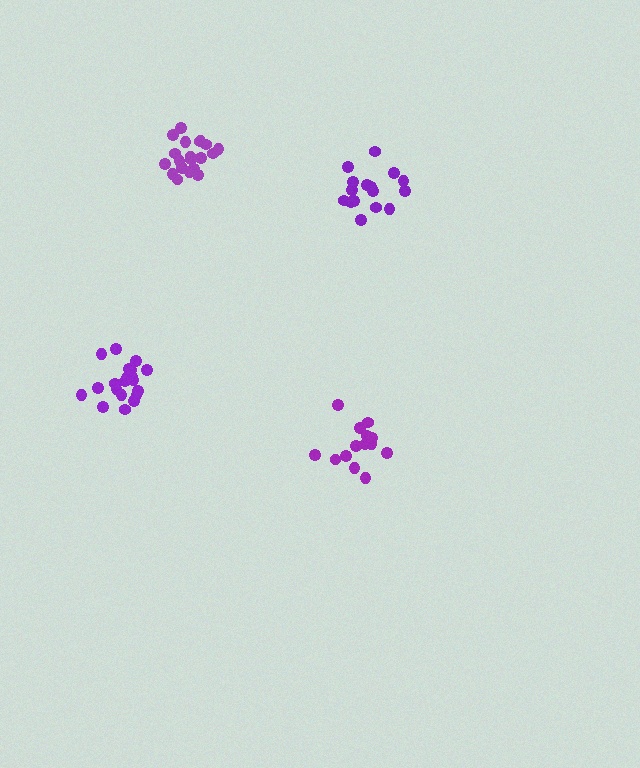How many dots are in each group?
Group 1: 20 dots, Group 2: 16 dots, Group 3: 15 dots, Group 4: 20 dots (71 total).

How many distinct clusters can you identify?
There are 4 distinct clusters.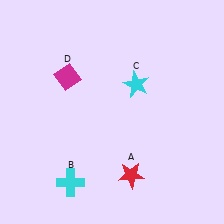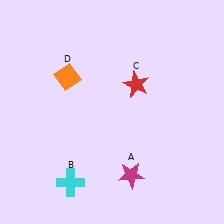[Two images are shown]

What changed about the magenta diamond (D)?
In Image 1, D is magenta. In Image 2, it changed to orange.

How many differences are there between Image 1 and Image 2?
There are 3 differences between the two images.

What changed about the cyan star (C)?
In Image 1, C is cyan. In Image 2, it changed to red.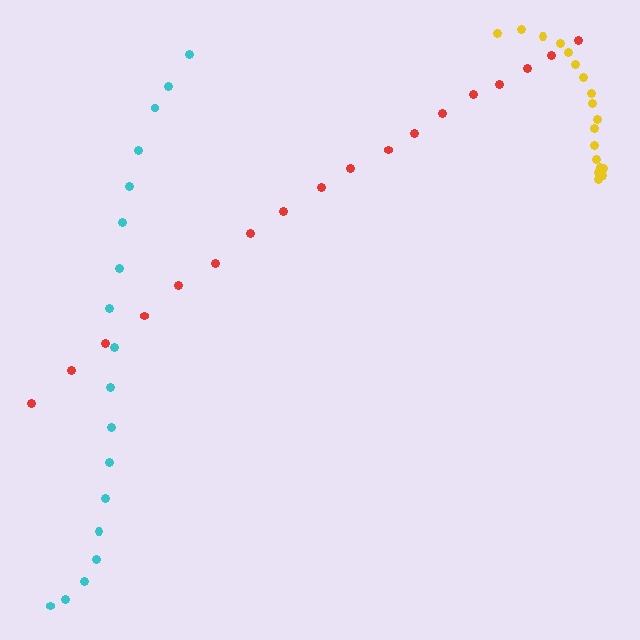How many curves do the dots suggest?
There are 3 distinct paths.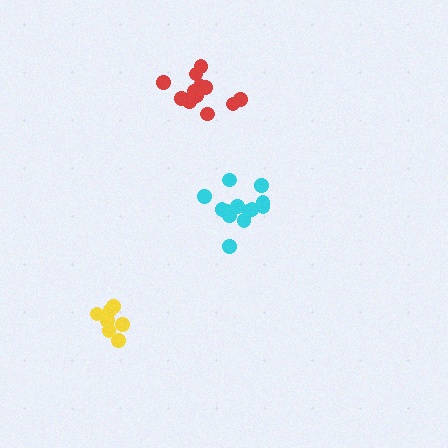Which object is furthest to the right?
The cyan cluster is rightmost.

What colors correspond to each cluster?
The clusters are colored: cyan, yellow, red.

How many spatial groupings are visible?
There are 3 spatial groupings.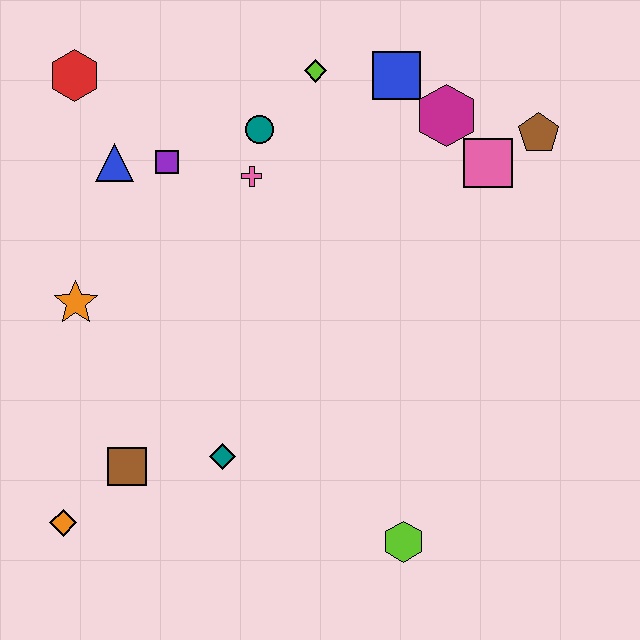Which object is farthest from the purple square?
The lime hexagon is farthest from the purple square.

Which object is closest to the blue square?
The magenta hexagon is closest to the blue square.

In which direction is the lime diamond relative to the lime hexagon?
The lime diamond is above the lime hexagon.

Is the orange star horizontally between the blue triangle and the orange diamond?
Yes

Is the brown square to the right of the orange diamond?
Yes